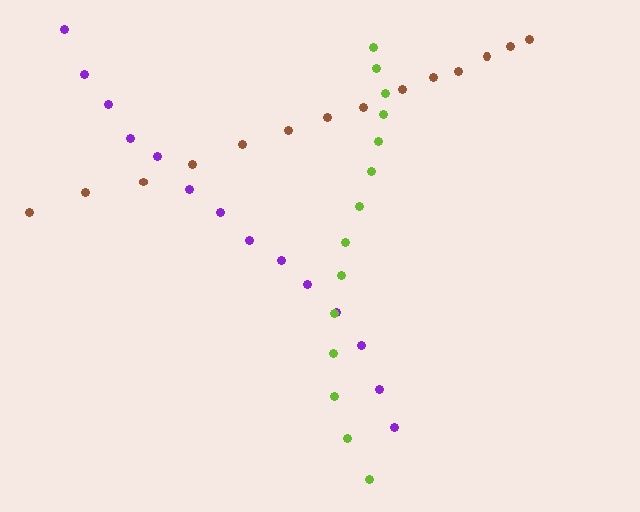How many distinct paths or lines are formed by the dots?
There are 3 distinct paths.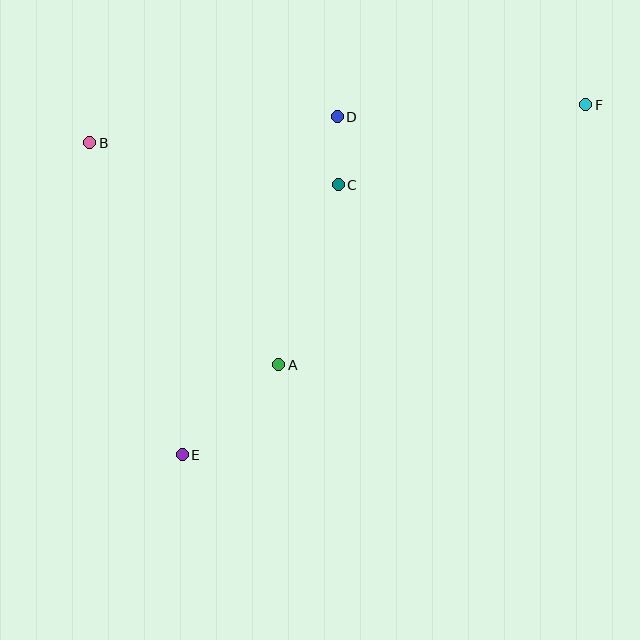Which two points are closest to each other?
Points C and D are closest to each other.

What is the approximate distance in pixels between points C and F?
The distance between C and F is approximately 260 pixels.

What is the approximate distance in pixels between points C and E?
The distance between C and E is approximately 312 pixels.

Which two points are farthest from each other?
Points E and F are farthest from each other.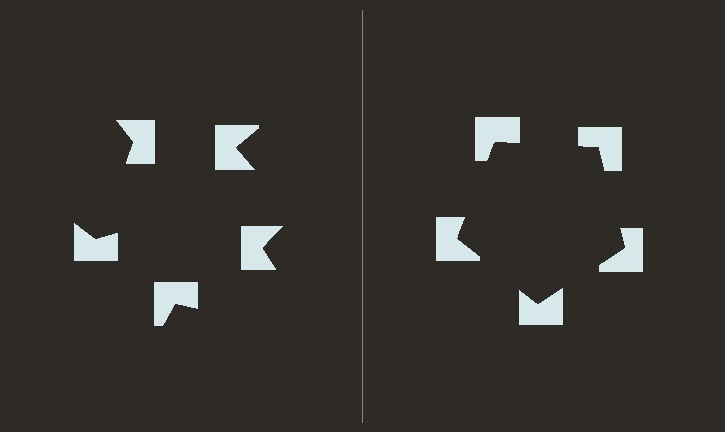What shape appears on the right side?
An illusory pentagon.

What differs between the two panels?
The notched squares are positioned identically on both sides; only the wedge orientations differ. On the right they align to a pentagon; on the left they are misaligned.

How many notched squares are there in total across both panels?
10 — 5 on each side.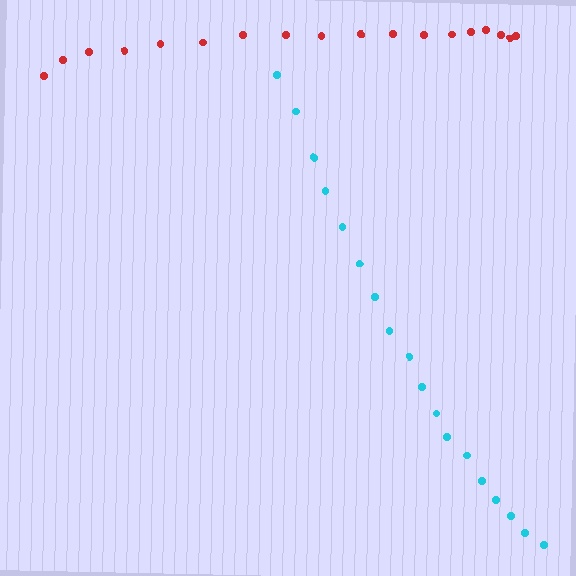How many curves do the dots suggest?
There are 2 distinct paths.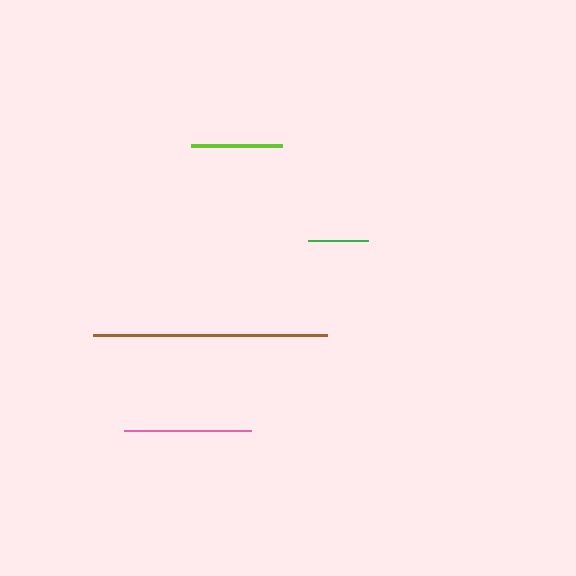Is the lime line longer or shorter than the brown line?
The brown line is longer than the lime line.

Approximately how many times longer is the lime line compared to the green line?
The lime line is approximately 1.5 times the length of the green line.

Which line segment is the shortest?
The green line is the shortest at approximately 61 pixels.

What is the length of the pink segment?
The pink segment is approximately 127 pixels long.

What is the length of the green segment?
The green segment is approximately 61 pixels long.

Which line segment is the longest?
The brown line is the longest at approximately 233 pixels.